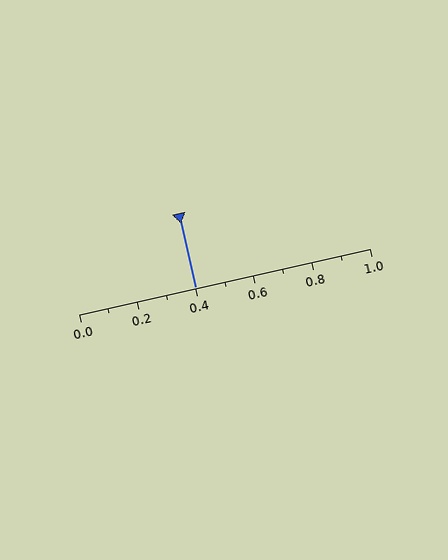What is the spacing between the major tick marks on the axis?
The major ticks are spaced 0.2 apart.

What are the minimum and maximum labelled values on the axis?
The axis runs from 0.0 to 1.0.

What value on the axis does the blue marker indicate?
The marker indicates approximately 0.4.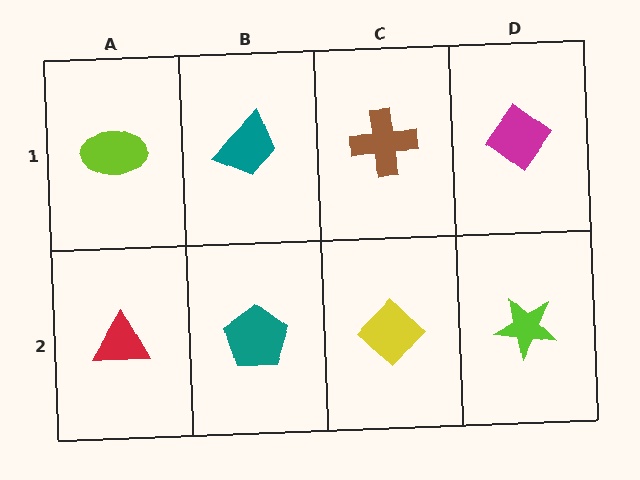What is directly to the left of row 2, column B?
A red triangle.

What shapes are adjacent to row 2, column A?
A lime ellipse (row 1, column A), a teal pentagon (row 2, column B).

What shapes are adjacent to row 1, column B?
A teal pentagon (row 2, column B), a lime ellipse (row 1, column A), a brown cross (row 1, column C).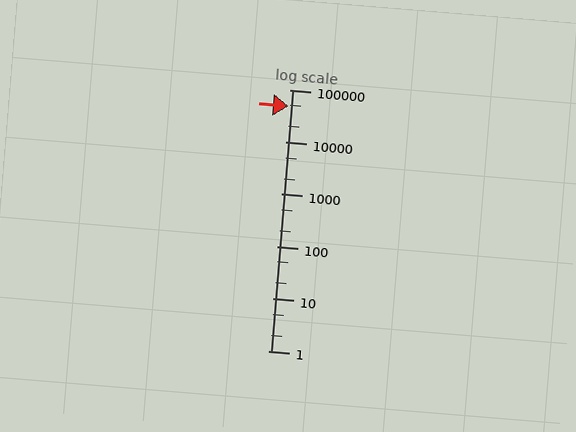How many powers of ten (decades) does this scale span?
The scale spans 5 decades, from 1 to 100000.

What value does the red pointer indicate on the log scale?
The pointer indicates approximately 48000.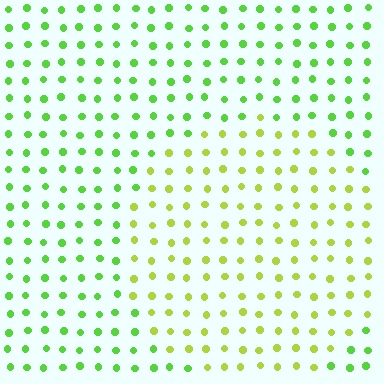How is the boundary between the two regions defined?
The boundary is defined purely by a slight shift in hue (about 34 degrees). Spacing, size, and orientation are identical on both sides.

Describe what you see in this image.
The image is filled with small lime elements in a uniform arrangement. A circle-shaped region is visible where the elements are tinted to a slightly different hue, forming a subtle color boundary.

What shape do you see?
I see a circle.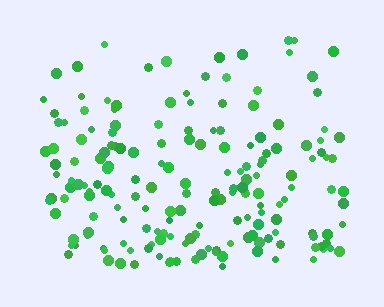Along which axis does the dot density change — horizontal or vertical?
Vertical.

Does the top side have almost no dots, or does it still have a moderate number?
Still a moderate number, just noticeably fewer than the bottom.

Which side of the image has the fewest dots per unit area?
The top.